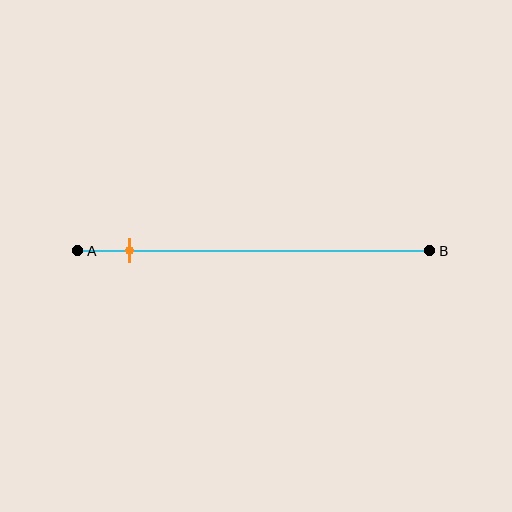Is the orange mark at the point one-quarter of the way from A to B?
No, the mark is at about 15% from A, not at the 25% one-quarter point.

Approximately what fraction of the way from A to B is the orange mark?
The orange mark is approximately 15% of the way from A to B.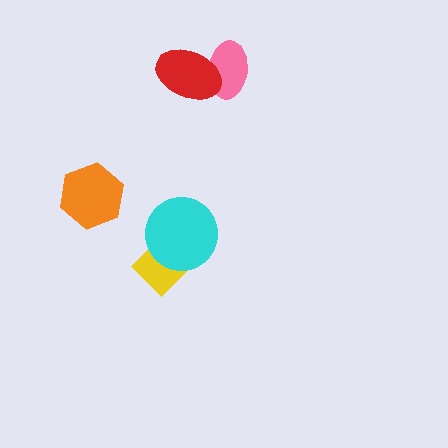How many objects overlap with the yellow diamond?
1 object overlaps with the yellow diamond.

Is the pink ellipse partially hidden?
Yes, it is partially covered by another shape.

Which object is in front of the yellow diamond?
The cyan circle is in front of the yellow diamond.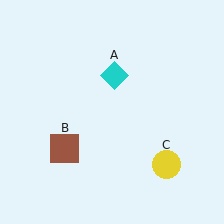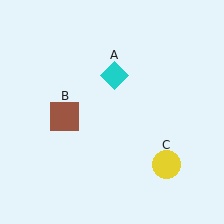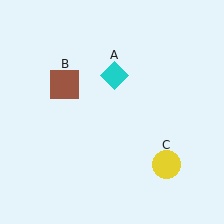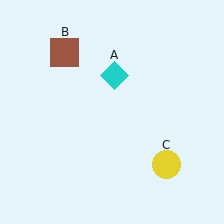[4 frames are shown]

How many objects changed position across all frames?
1 object changed position: brown square (object B).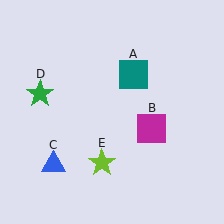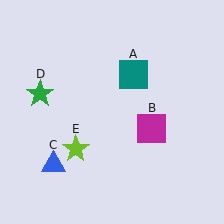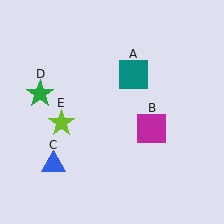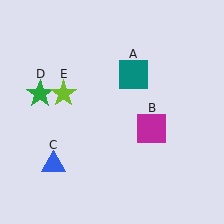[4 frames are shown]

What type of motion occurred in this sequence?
The lime star (object E) rotated clockwise around the center of the scene.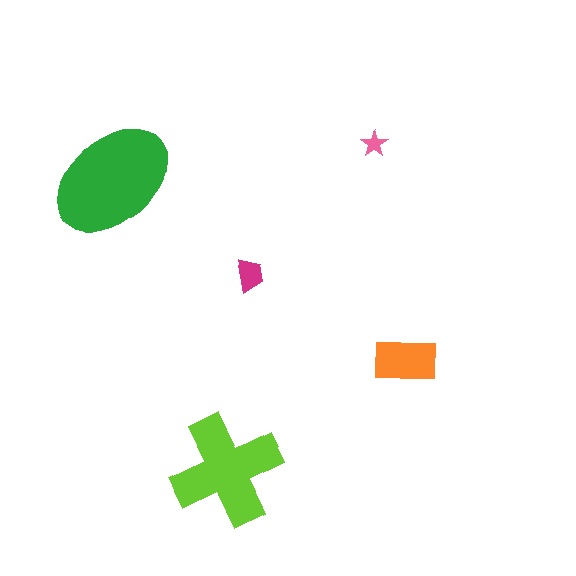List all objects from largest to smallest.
The green ellipse, the lime cross, the orange rectangle, the magenta trapezoid, the pink star.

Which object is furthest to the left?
The green ellipse is leftmost.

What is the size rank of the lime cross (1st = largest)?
2nd.